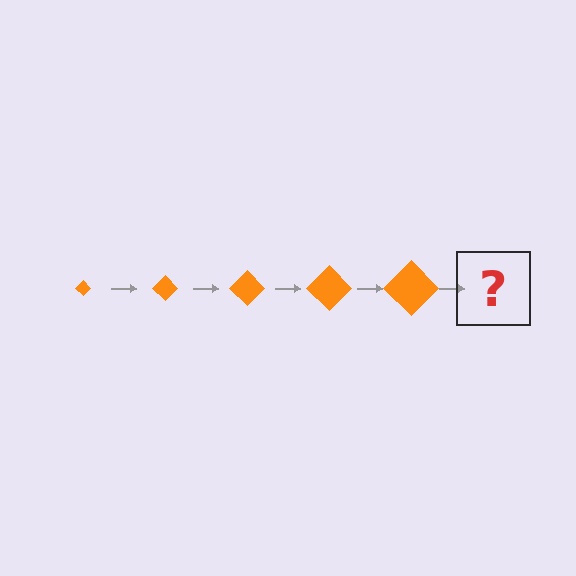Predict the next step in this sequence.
The next step is an orange diamond, larger than the previous one.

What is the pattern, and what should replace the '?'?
The pattern is that the diamond gets progressively larger each step. The '?' should be an orange diamond, larger than the previous one.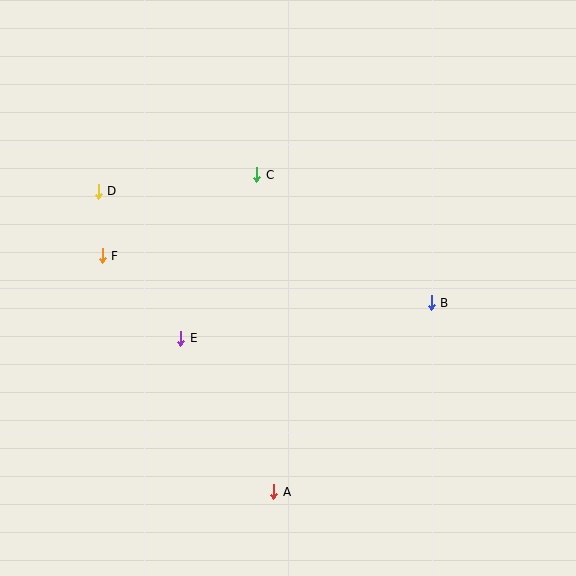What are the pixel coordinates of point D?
Point D is at (98, 191).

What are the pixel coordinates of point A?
Point A is at (274, 492).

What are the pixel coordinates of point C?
Point C is at (256, 175).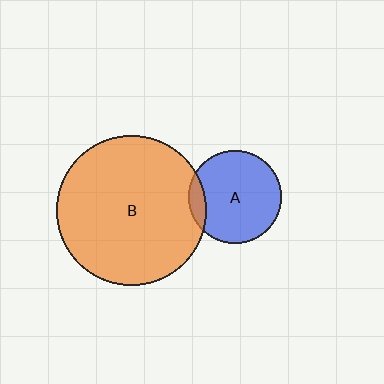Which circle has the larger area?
Circle B (orange).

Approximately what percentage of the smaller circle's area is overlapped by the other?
Approximately 10%.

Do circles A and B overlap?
Yes.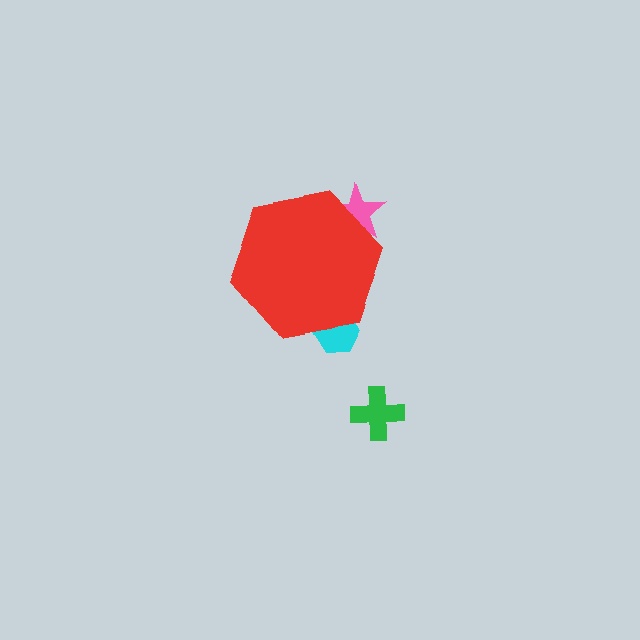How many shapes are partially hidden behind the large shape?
2 shapes are partially hidden.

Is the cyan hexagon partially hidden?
Yes, the cyan hexagon is partially hidden behind the red hexagon.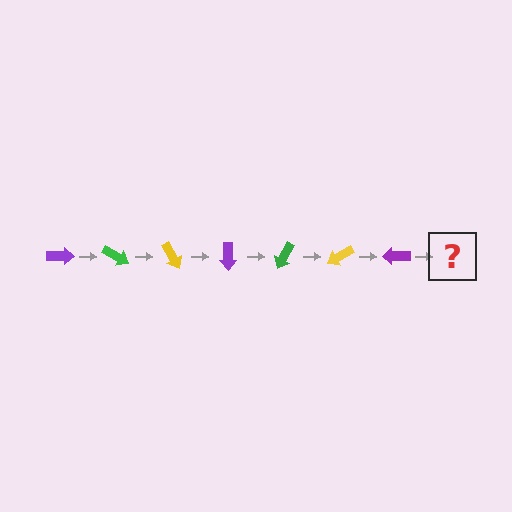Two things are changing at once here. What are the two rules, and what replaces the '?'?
The two rules are that it rotates 30 degrees each step and the color cycles through purple, green, and yellow. The '?' should be a green arrow, rotated 210 degrees from the start.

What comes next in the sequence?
The next element should be a green arrow, rotated 210 degrees from the start.